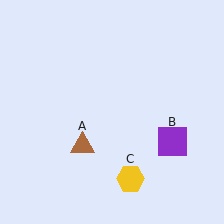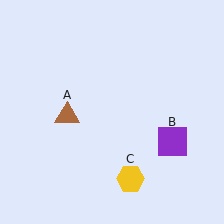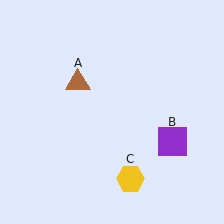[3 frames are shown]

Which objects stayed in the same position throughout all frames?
Purple square (object B) and yellow hexagon (object C) remained stationary.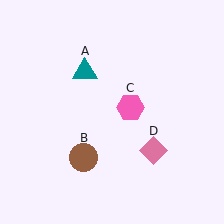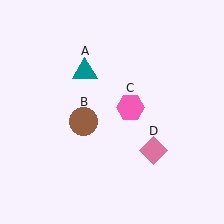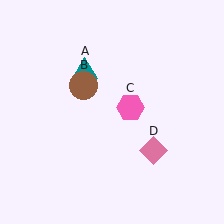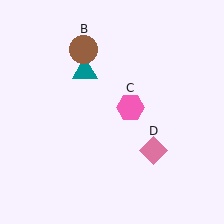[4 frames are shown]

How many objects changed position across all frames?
1 object changed position: brown circle (object B).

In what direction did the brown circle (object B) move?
The brown circle (object B) moved up.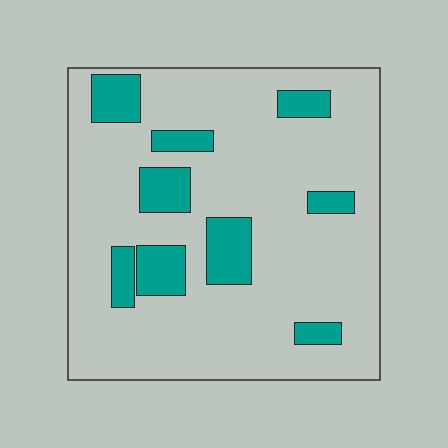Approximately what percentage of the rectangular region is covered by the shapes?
Approximately 15%.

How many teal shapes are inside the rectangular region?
9.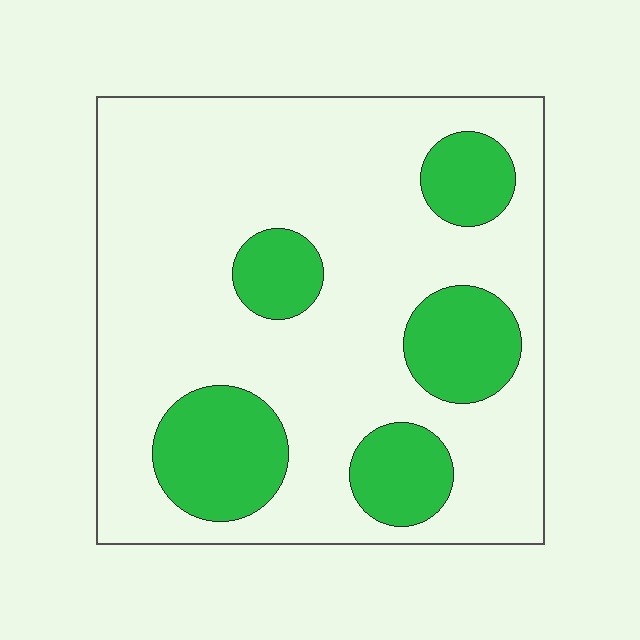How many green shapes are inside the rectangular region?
5.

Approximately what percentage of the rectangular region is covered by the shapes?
Approximately 25%.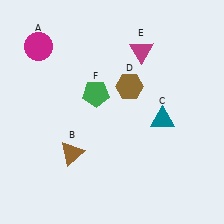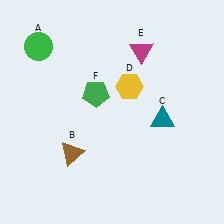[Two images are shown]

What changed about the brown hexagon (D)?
In Image 1, D is brown. In Image 2, it changed to yellow.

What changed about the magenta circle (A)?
In Image 1, A is magenta. In Image 2, it changed to green.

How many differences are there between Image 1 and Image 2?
There are 2 differences between the two images.